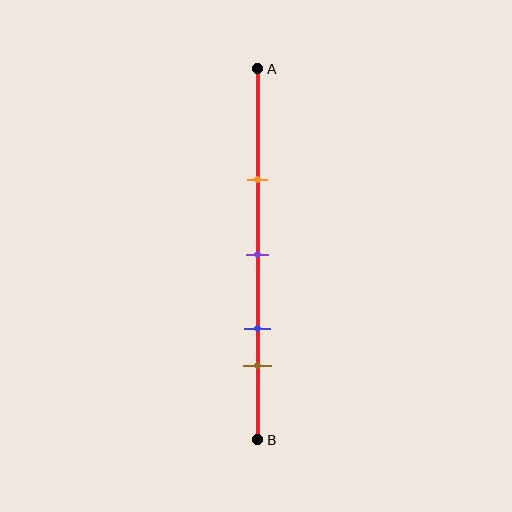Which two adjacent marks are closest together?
The blue and brown marks are the closest adjacent pair.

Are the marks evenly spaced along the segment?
No, the marks are not evenly spaced.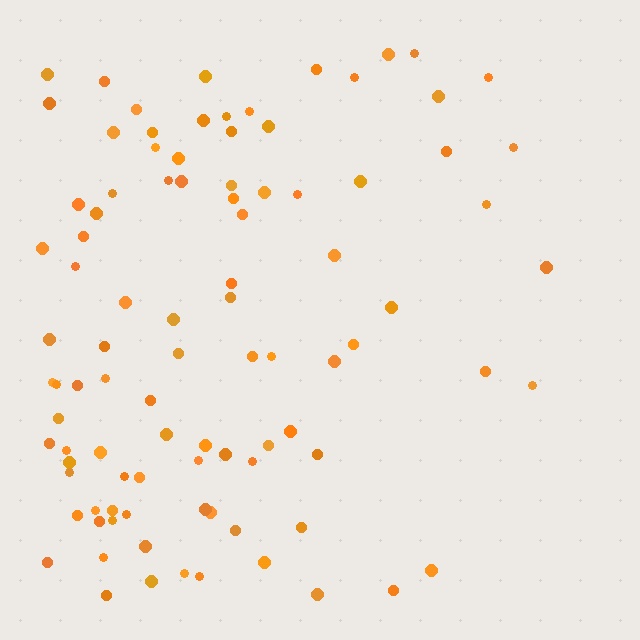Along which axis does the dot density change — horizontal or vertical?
Horizontal.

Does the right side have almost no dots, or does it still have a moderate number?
Still a moderate number, just noticeably fewer than the left.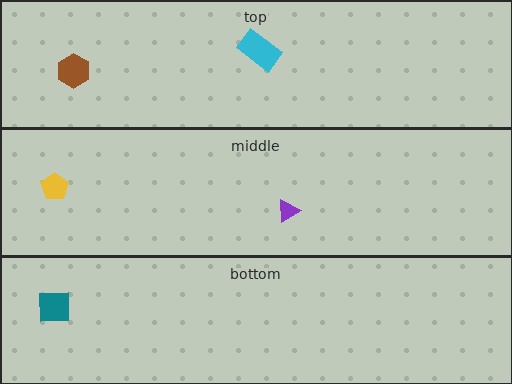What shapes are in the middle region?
The yellow pentagon, the purple triangle.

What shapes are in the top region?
The brown hexagon, the cyan rectangle.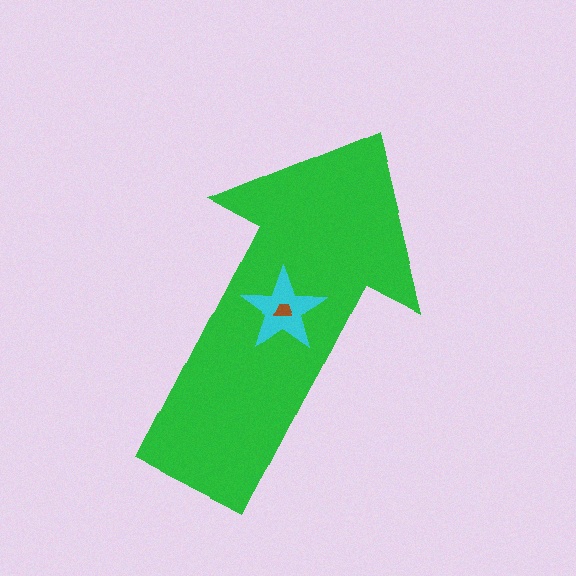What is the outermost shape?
The green arrow.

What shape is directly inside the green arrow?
The cyan star.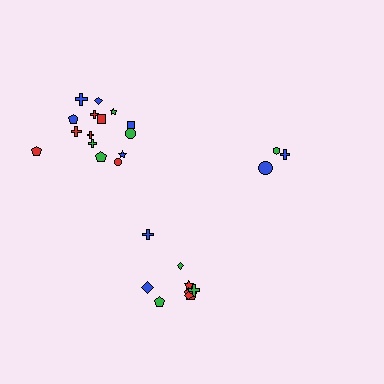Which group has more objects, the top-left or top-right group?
The top-left group.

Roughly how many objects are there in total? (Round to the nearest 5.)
Roughly 25 objects in total.